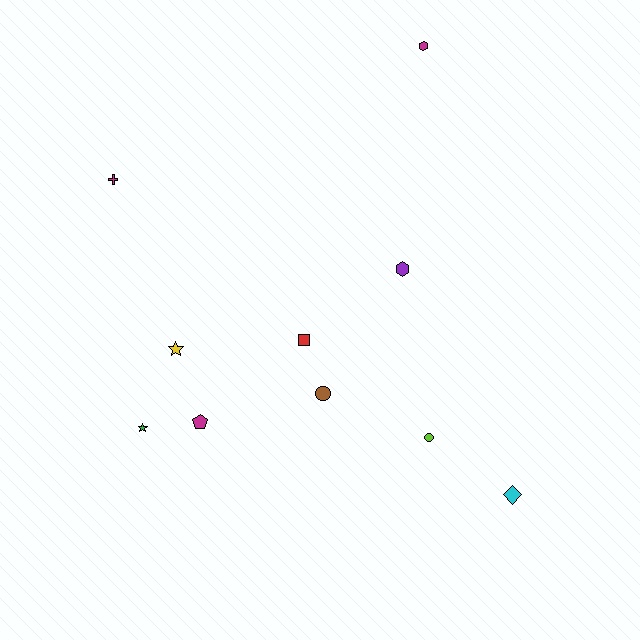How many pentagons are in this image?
There is 1 pentagon.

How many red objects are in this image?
There is 1 red object.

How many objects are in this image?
There are 10 objects.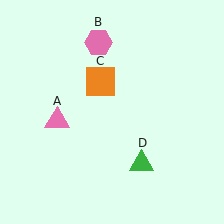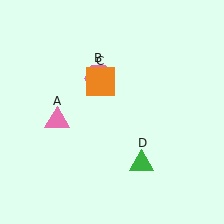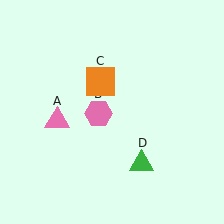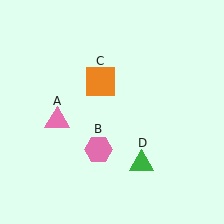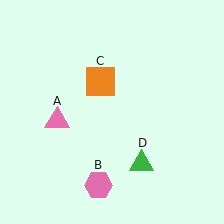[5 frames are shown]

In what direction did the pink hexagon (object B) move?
The pink hexagon (object B) moved down.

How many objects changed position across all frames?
1 object changed position: pink hexagon (object B).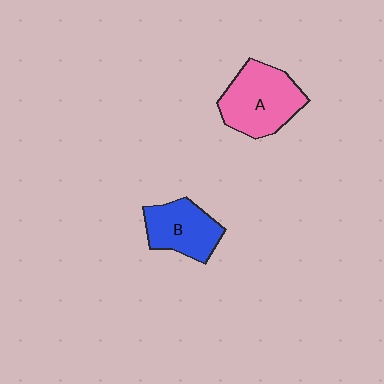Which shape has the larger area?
Shape A (pink).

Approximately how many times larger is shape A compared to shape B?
Approximately 1.3 times.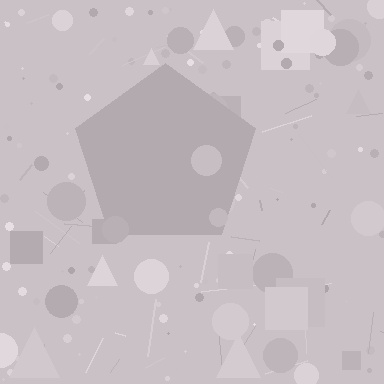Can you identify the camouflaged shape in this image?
The camouflaged shape is a pentagon.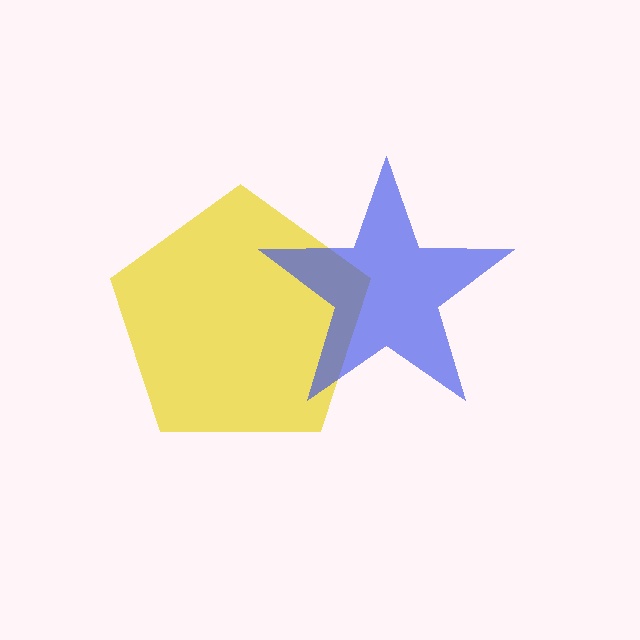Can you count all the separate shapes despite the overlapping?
Yes, there are 2 separate shapes.